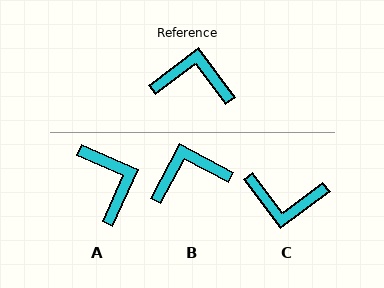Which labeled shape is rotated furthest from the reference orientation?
C, about 180 degrees away.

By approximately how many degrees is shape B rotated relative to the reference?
Approximately 25 degrees counter-clockwise.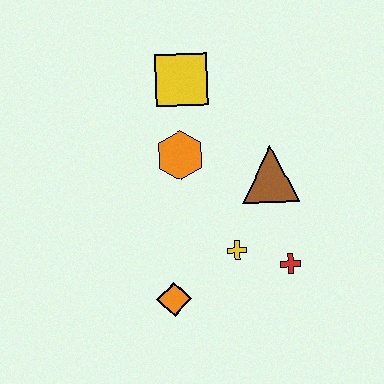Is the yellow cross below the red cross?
No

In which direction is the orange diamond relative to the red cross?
The orange diamond is to the left of the red cross.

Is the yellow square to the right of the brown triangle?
No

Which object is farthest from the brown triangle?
The orange diamond is farthest from the brown triangle.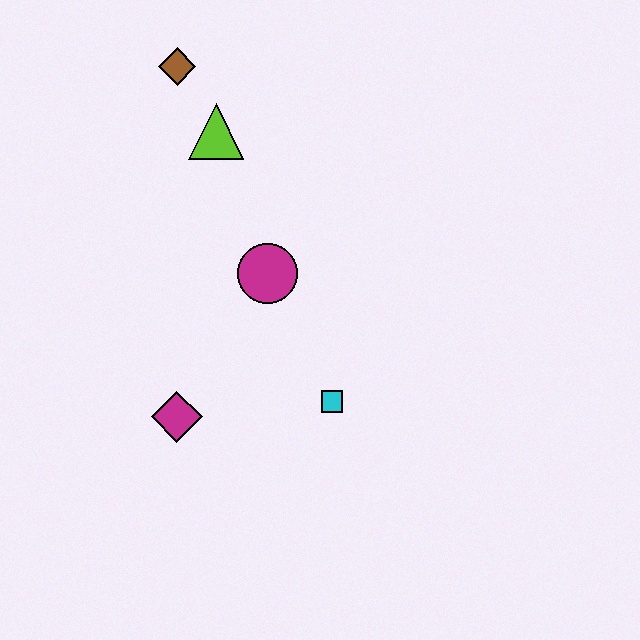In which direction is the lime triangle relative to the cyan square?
The lime triangle is above the cyan square.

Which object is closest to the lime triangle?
The brown diamond is closest to the lime triangle.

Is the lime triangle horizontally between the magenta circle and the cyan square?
No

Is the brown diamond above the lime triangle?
Yes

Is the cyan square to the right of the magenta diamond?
Yes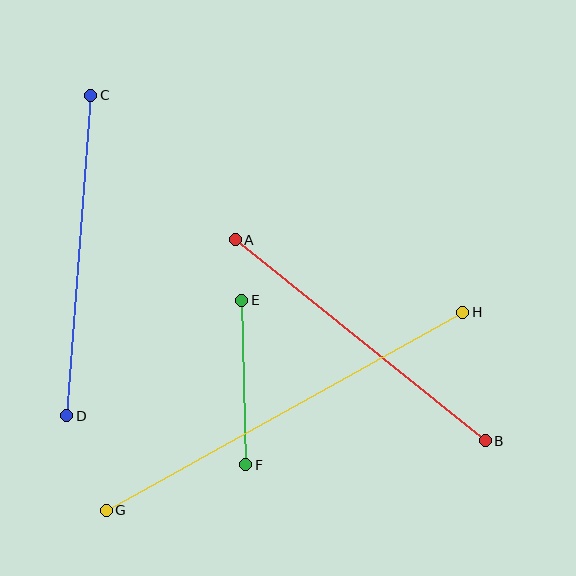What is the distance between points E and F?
The distance is approximately 165 pixels.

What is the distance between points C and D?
The distance is approximately 321 pixels.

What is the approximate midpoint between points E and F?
The midpoint is at approximately (244, 382) pixels.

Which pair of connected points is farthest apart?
Points G and H are farthest apart.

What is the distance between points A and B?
The distance is approximately 321 pixels.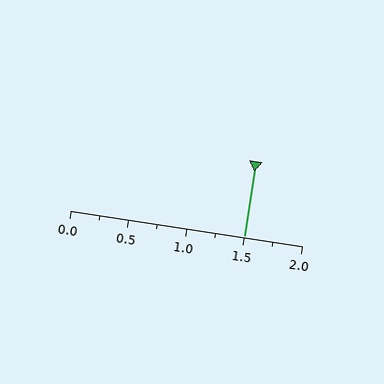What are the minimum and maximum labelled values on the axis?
The axis runs from 0.0 to 2.0.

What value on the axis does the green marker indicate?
The marker indicates approximately 1.5.